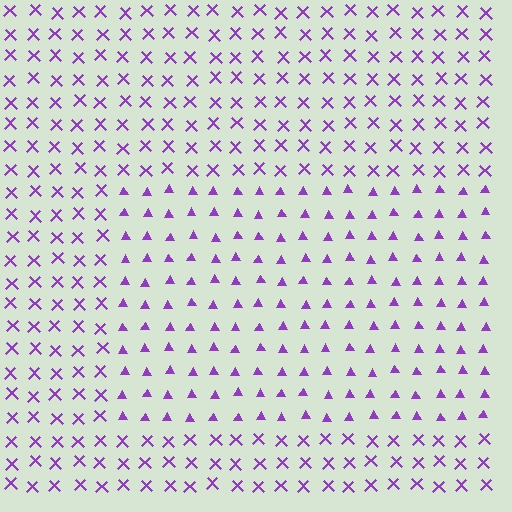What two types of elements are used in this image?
The image uses triangles inside the rectangle region and X marks outside it.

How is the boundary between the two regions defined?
The boundary is defined by a change in element shape: triangles inside vs. X marks outside. All elements share the same color and spacing.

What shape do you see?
I see a rectangle.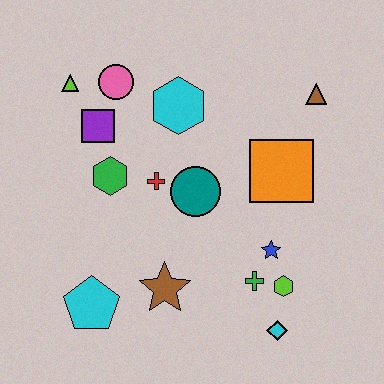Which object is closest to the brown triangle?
The orange square is closest to the brown triangle.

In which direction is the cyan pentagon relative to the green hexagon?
The cyan pentagon is below the green hexagon.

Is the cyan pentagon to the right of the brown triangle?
No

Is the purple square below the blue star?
No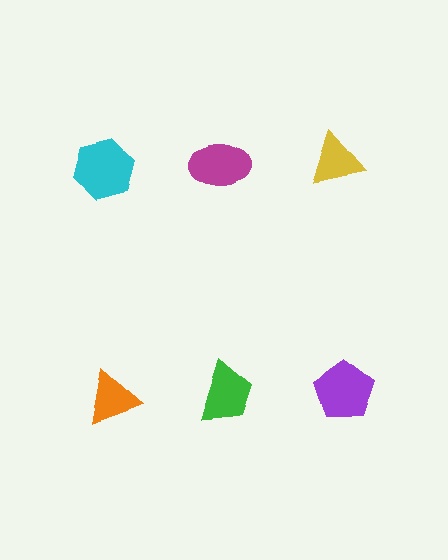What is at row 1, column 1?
A cyan hexagon.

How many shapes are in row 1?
3 shapes.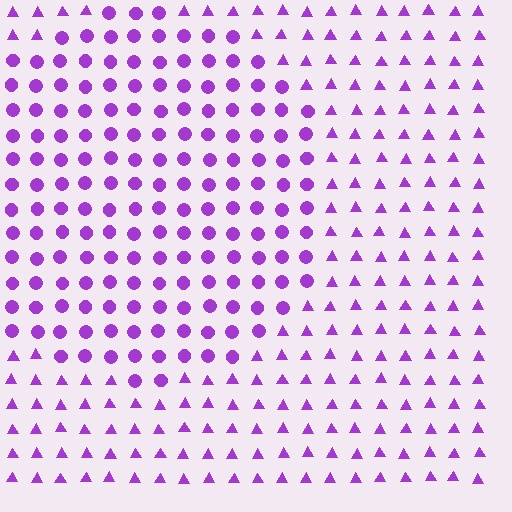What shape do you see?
I see a circle.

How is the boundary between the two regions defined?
The boundary is defined by a change in element shape: circles inside vs. triangles outside. All elements share the same color and spacing.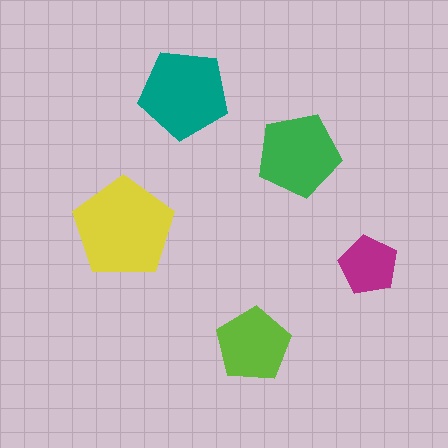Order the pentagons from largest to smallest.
the yellow one, the teal one, the green one, the lime one, the magenta one.